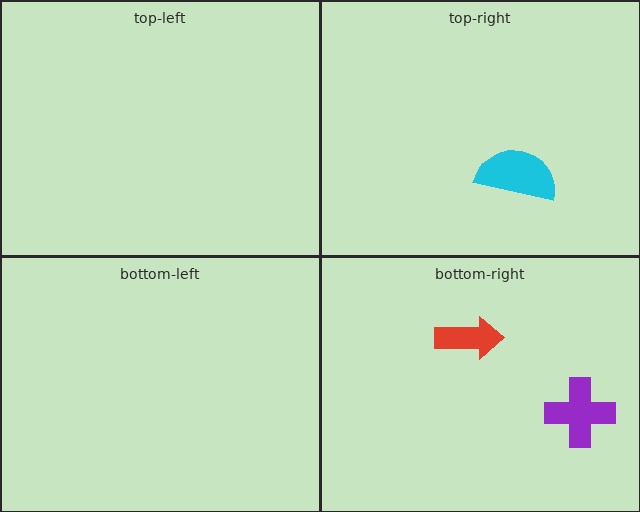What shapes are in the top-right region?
The cyan semicircle.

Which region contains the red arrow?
The bottom-right region.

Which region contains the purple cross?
The bottom-right region.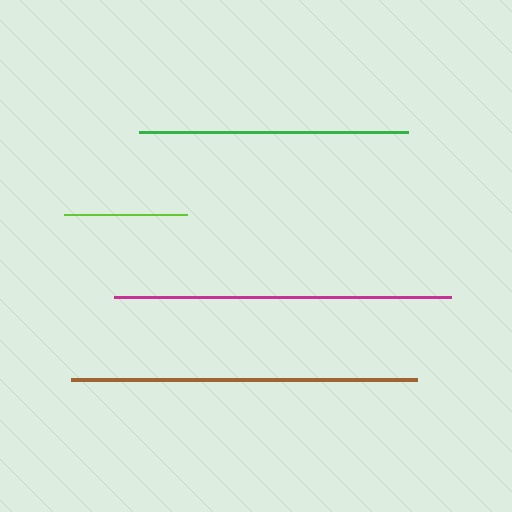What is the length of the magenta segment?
The magenta segment is approximately 337 pixels long.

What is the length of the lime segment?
The lime segment is approximately 123 pixels long.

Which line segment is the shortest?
The lime line is the shortest at approximately 123 pixels.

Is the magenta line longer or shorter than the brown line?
The brown line is longer than the magenta line.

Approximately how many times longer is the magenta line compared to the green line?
The magenta line is approximately 1.3 times the length of the green line.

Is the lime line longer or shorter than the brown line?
The brown line is longer than the lime line.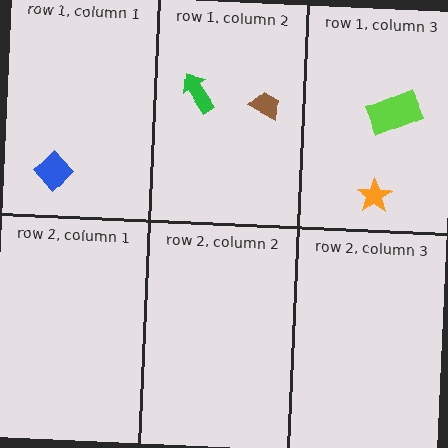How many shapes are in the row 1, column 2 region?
2.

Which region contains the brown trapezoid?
The row 1, column 2 region.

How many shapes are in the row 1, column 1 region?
1.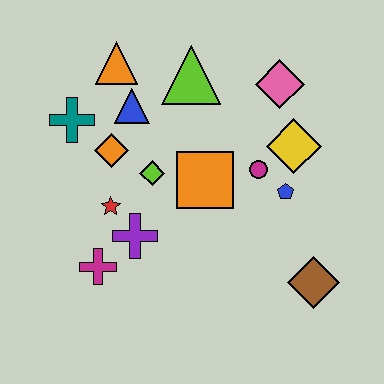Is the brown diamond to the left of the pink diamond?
No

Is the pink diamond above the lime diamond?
Yes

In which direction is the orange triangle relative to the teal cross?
The orange triangle is above the teal cross.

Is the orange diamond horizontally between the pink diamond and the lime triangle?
No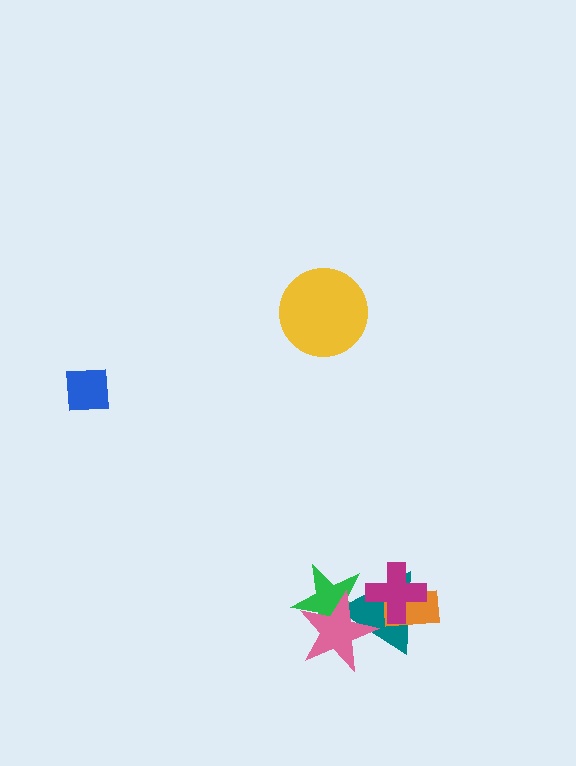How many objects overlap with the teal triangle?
4 objects overlap with the teal triangle.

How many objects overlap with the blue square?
0 objects overlap with the blue square.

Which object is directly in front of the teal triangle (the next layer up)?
The pink star is directly in front of the teal triangle.